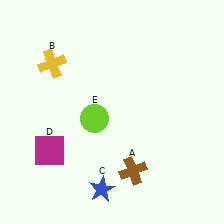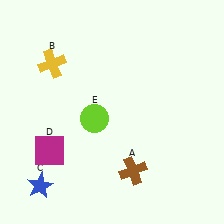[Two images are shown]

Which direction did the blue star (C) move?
The blue star (C) moved left.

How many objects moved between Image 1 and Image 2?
1 object moved between the two images.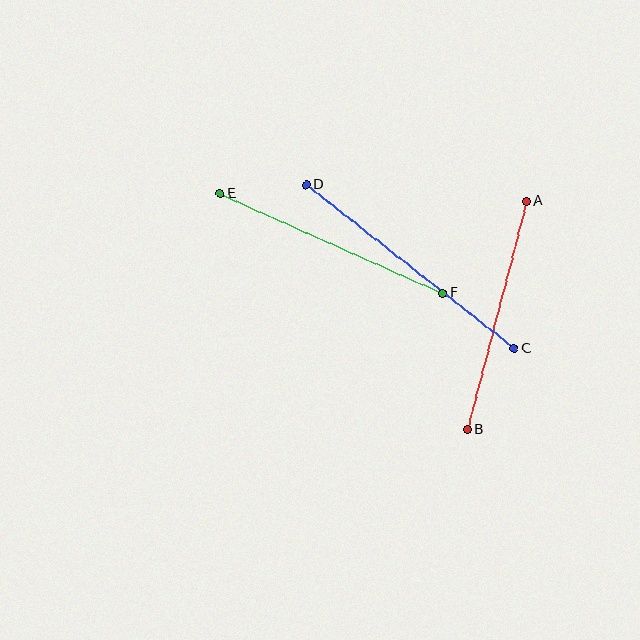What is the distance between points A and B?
The distance is approximately 236 pixels.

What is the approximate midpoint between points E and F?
The midpoint is at approximately (332, 243) pixels.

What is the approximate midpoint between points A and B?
The midpoint is at approximately (497, 315) pixels.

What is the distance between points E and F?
The distance is approximately 244 pixels.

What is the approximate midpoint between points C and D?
The midpoint is at approximately (410, 267) pixels.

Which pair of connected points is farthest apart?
Points C and D are farthest apart.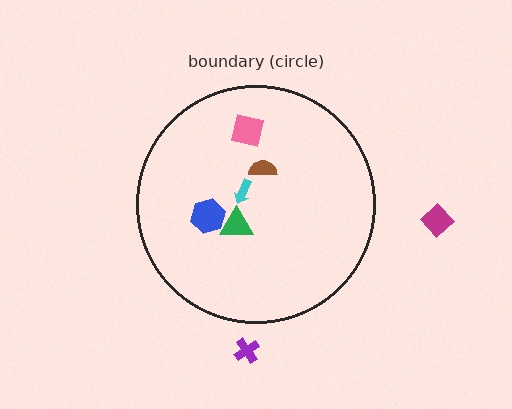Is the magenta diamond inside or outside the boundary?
Outside.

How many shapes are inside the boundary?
5 inside, 2 outside.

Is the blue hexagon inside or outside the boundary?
Inside.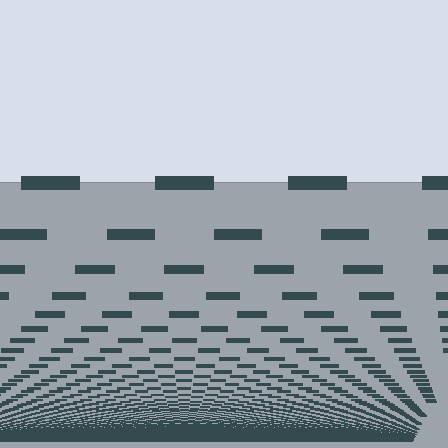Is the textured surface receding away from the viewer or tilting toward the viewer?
The surface appears to tilt toward the viewer. Texture elements get larger and sparser toward the top.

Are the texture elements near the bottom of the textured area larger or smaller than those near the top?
Smaller. The gradient is inverted — elements near the bottom are smaller and denser.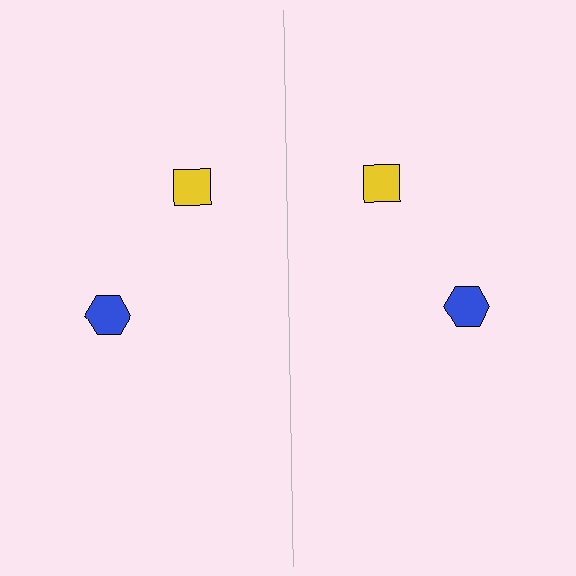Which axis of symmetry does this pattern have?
The pattern has a vertical axis of symmetry running through the center of the image.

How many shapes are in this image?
There are 4 shapes in this image.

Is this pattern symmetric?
Yes, this pattern has bilateral (reflection) symmetry.